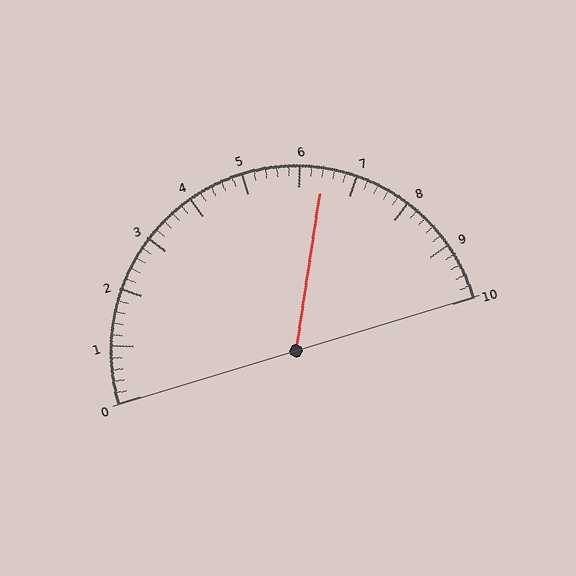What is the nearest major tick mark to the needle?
The nearest major tick mark is 6.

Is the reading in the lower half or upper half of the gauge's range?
The reading is in the upper half of the range (0 to 10).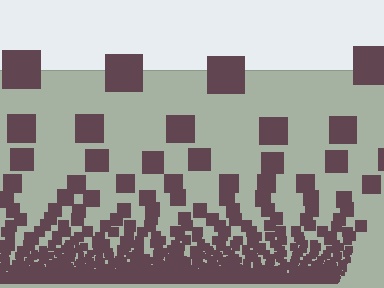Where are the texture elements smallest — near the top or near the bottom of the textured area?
Near the bottom.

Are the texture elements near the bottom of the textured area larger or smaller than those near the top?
Smaller. The gradient is inverted — elements near the bottom are smaller and denser.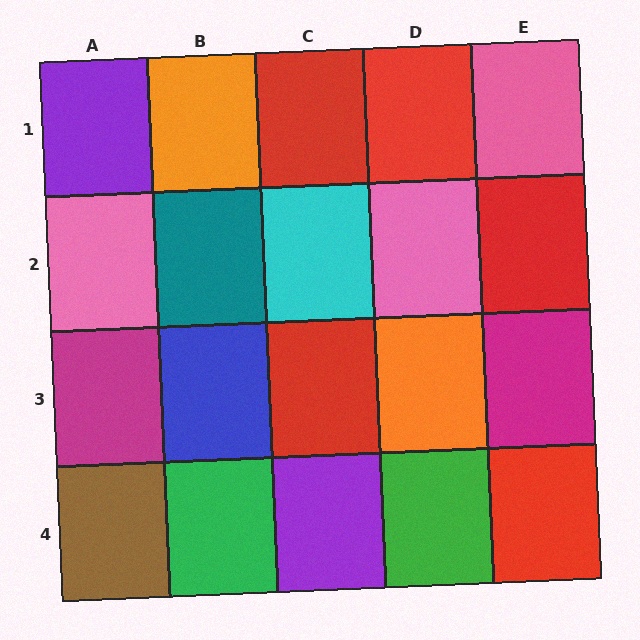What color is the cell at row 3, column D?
Orange.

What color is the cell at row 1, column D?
Red.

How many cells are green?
2 cells are green.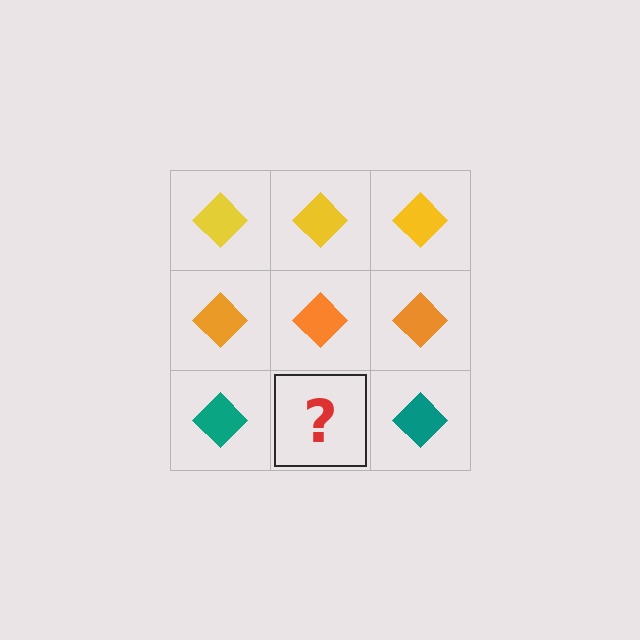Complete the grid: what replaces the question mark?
The question mark should be replaced with a teal diamond.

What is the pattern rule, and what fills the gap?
The rule is that each row has a consistent color. The gap should be filled with a teal diamond.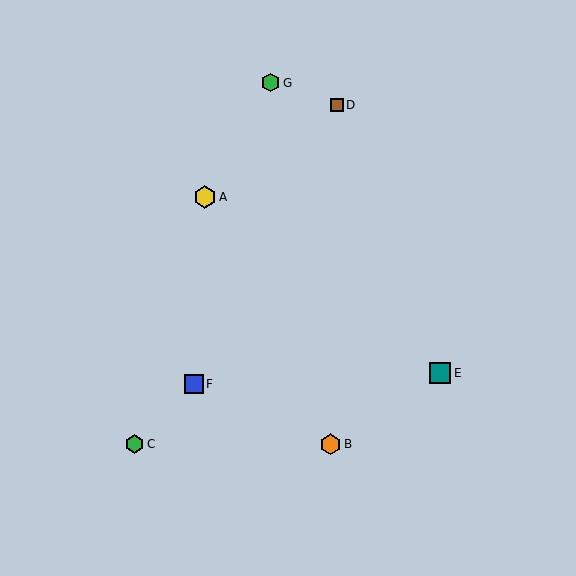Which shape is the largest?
The yellow hexagon (labeled A) is the largest.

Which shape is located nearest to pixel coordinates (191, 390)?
The blue square (labeled F) at (194, 384) is nearest to that location.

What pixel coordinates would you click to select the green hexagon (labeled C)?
Click at (135, 444) to select the green hexagon C.